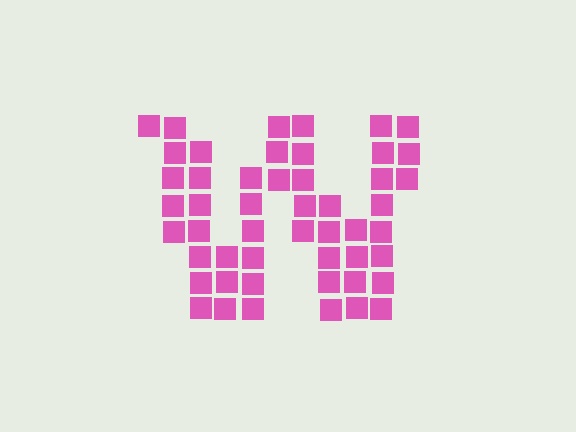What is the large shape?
The large shape is the letter W.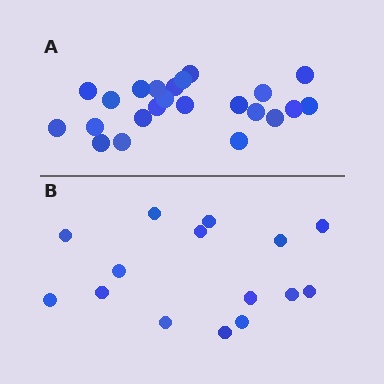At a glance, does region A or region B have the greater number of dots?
Region A (the top region) has more dots.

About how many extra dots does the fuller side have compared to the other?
Region A has roughly 8 or so more dots than region B.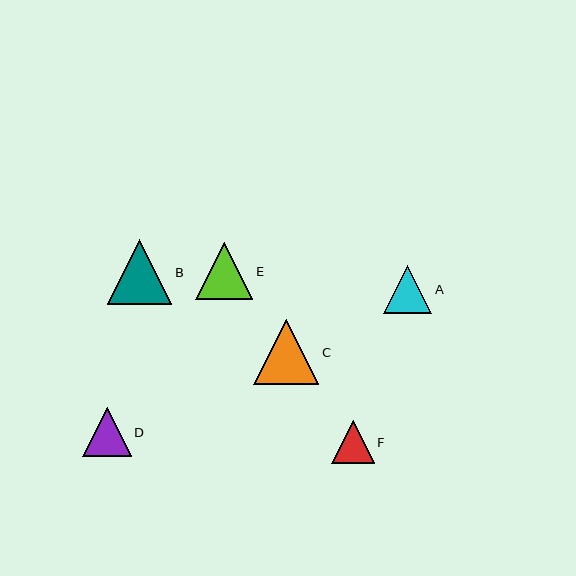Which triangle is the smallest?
Triangle F is the smallest with a size of approximately 42 pixels.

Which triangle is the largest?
Triangle C is the largest with a size of approximately 65 pixels.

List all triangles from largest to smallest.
From largest to smallest: C, B, E, A, D, F.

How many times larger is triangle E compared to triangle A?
Triangle E is approximately 1.2 times the size of triangle A.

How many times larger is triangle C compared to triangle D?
Triangle C is approximately 1.3 times the size of triangle D.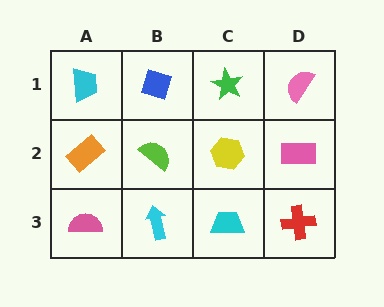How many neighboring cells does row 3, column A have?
2.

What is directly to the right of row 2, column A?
A lime semicircle.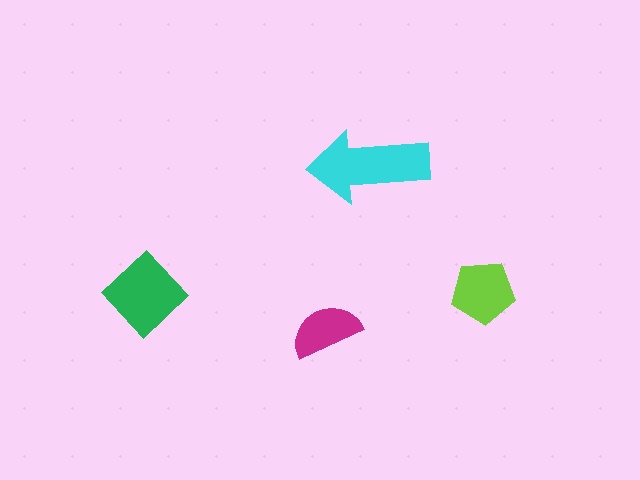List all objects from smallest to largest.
The magenta semicircle, the lime pentagon, the green diamond, the cyan arrow.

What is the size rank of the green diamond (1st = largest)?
2nd.